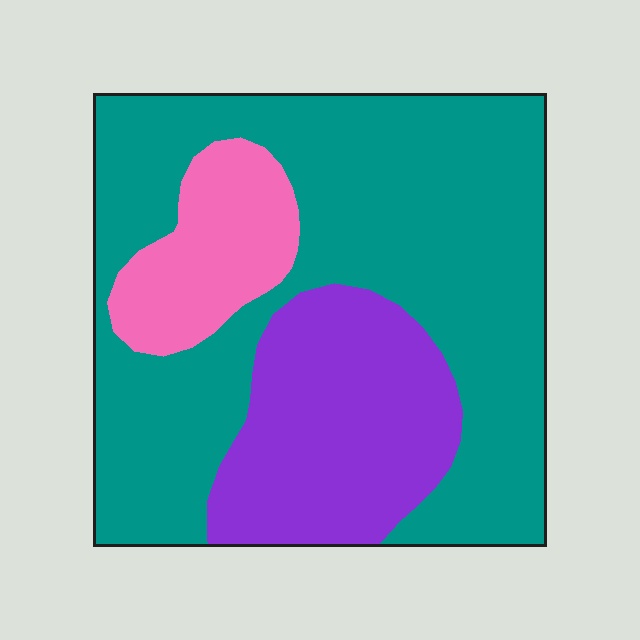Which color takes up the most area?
Teal, at roughly 65%.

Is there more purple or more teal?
Teal.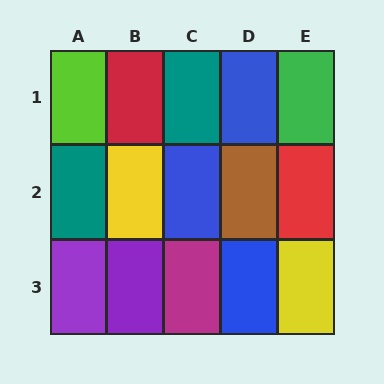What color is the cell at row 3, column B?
Purple.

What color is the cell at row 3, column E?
Yellow.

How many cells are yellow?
2 cells are yellow.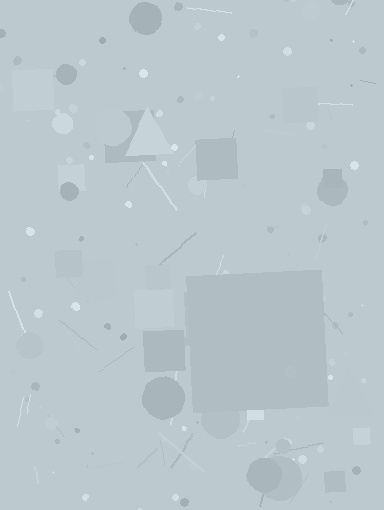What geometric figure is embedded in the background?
A square is embedded in the background.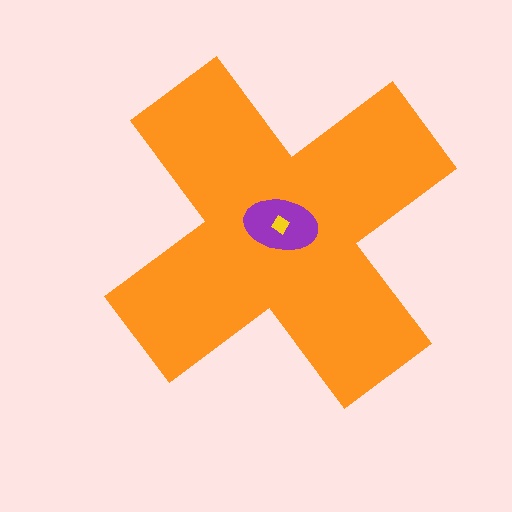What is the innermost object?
The yellow diamond.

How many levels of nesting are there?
3.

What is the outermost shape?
The orange cross.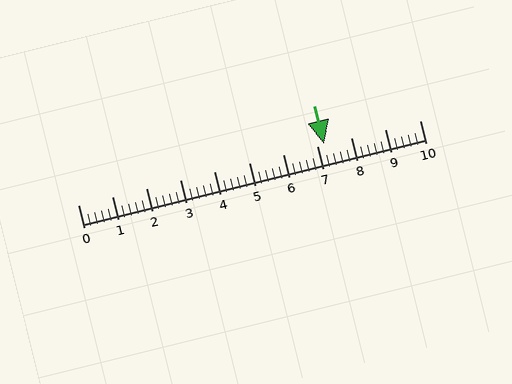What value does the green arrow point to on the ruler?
The green arrow points to approximately 7.2.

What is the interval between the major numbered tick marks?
The major tick marks are spaced 1 units apart.